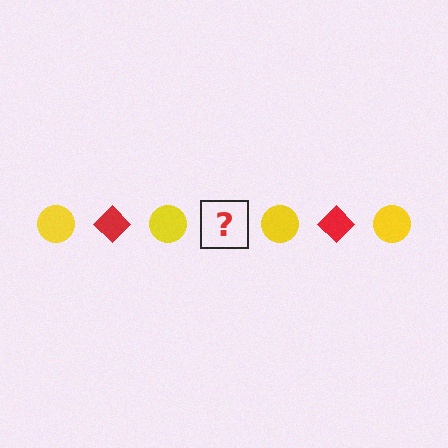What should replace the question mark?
The question mark should be replaced with a red diamond.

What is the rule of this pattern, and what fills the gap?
The rule is that the pattern alternates between yellow circle and red diamond. The gap should be filled with a red diamond.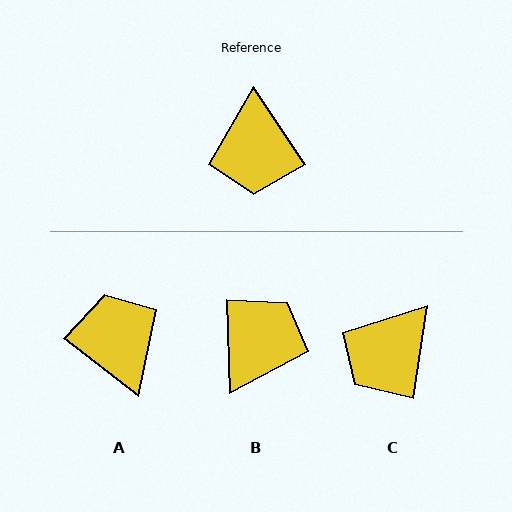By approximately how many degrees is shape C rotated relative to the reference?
Approximately 43 degrees clockwise.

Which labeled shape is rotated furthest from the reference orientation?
A, about 162 degrees away.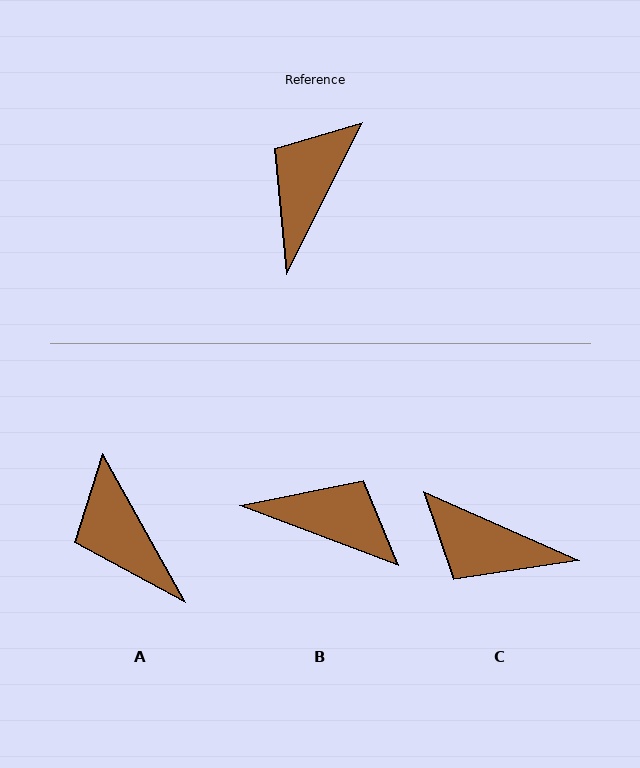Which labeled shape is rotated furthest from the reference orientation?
C, about 93 degrees away.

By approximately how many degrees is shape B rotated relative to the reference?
Approximately 84 degrees clockwise.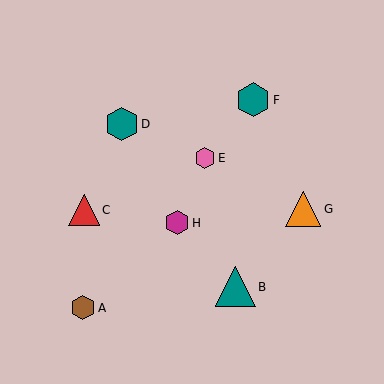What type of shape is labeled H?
Shape H is a magenta hexagon.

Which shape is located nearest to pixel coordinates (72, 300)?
The brown hexagon (labeled A) at (83, 308) is nearest to that location.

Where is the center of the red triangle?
The center of the red triangle is at (84, 210).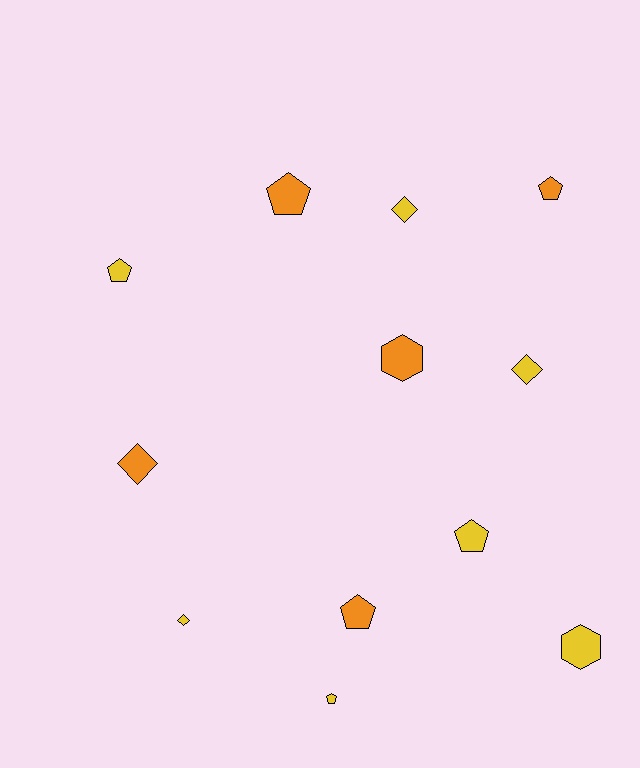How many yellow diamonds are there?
There are 3 yellow diamonds.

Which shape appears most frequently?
Pentagon, with 6 objects.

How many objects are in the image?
There are 12 objects.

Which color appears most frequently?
Yellow, with 7 objects.